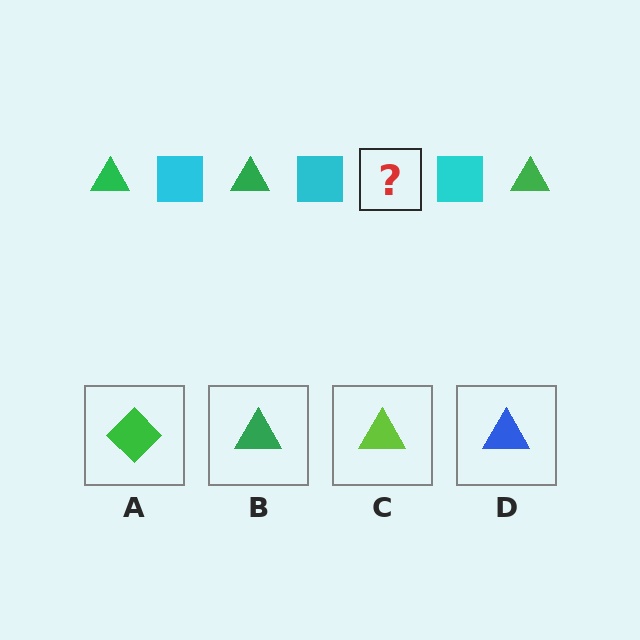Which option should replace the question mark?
Option B.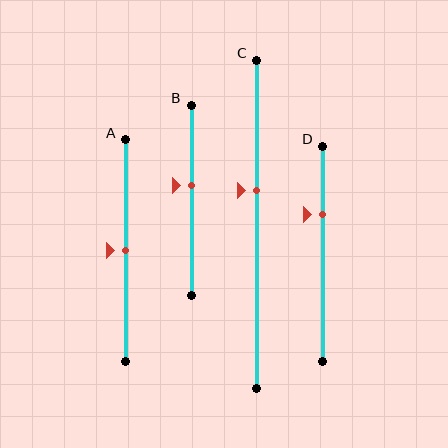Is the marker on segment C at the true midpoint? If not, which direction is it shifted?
No, the marker on segment C is shifted upward by about 10% of the segment length.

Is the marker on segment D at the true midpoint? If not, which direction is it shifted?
No, the marker on segment D is shifted upward by about 18% of the segment length.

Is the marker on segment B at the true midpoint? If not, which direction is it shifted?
No, the marker on segment B is shifted upward by about 8% of the segment length.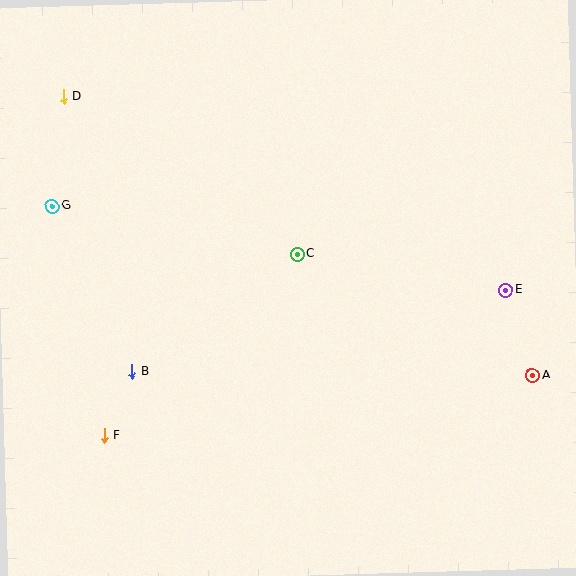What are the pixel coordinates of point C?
Point C is at (297, 254).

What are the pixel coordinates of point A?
Point A is at (533, 375).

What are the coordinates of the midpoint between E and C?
The midpoint between E and C is at (402, 272).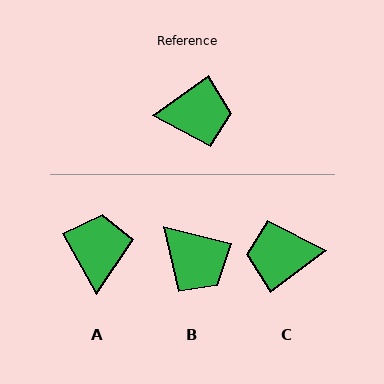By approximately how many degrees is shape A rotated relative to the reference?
Approximately 84 degrees counter-clockwise.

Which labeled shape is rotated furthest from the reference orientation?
C, about 178 degrees away.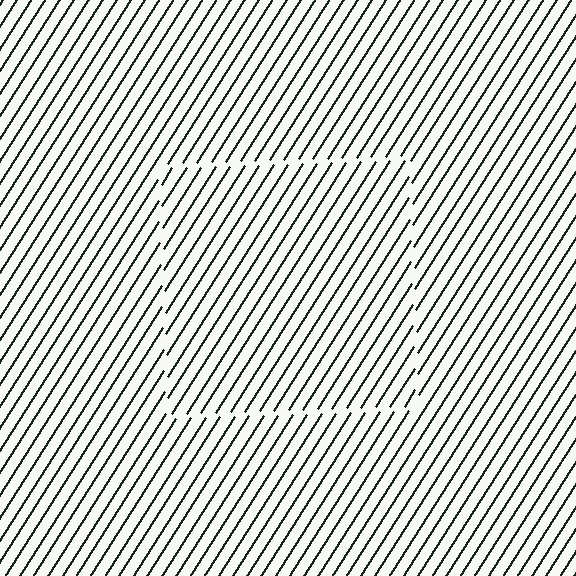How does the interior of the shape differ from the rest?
The interior of the shape contains the same grating, shifted by half a period — the contour is defined by the phase discontinuity where line-ends from the inner and outer gratings abut.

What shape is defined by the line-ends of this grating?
An illusory square. The interior of the shape contains the same grating, shifted by half a period — the contour is defined by the phase discontinuity where line-ends from the inner and outer gratings abut.